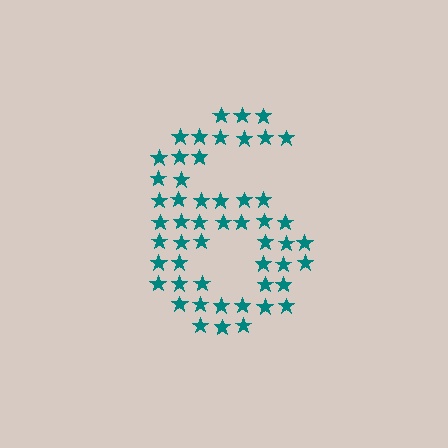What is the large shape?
The large shape is the digit 6.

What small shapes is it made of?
It is made of small stars.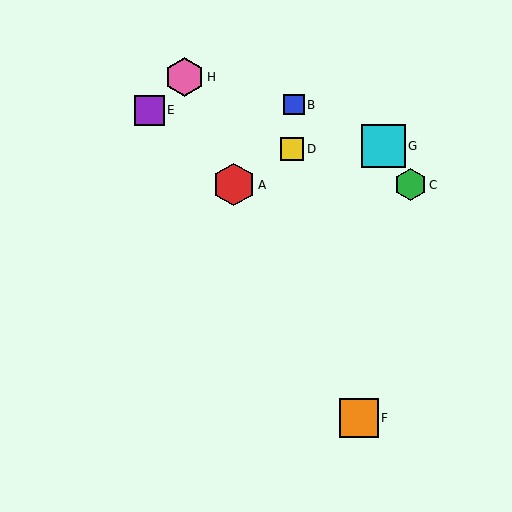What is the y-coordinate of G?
Object G is at y≈146.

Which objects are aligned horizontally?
Objects A, C are aligned horizontally.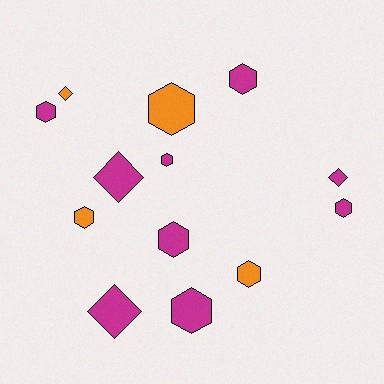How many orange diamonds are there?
There is 1 orange diamond.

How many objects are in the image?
There are 13 objects.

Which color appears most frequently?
Magenta, with 9 objects.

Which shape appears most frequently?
Hexagon, with 9 objects.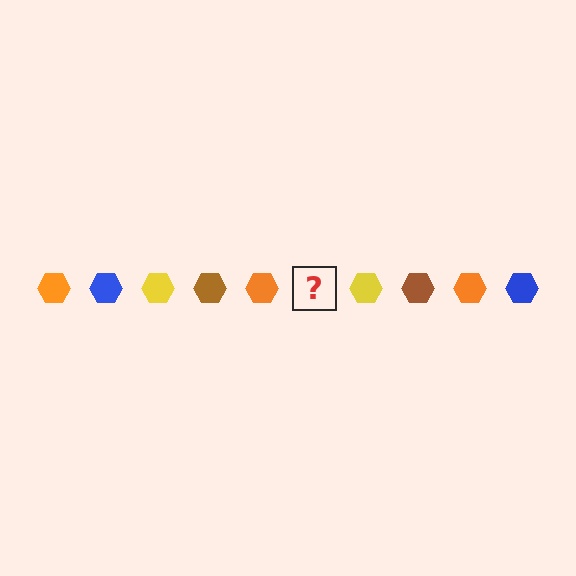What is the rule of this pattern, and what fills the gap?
The rule is that the pattern cycles through orange, blue, yellow, brown hexagons. The gap should be filled with a blue hexagon.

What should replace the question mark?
The question mark should be replaced with a blue hexagon.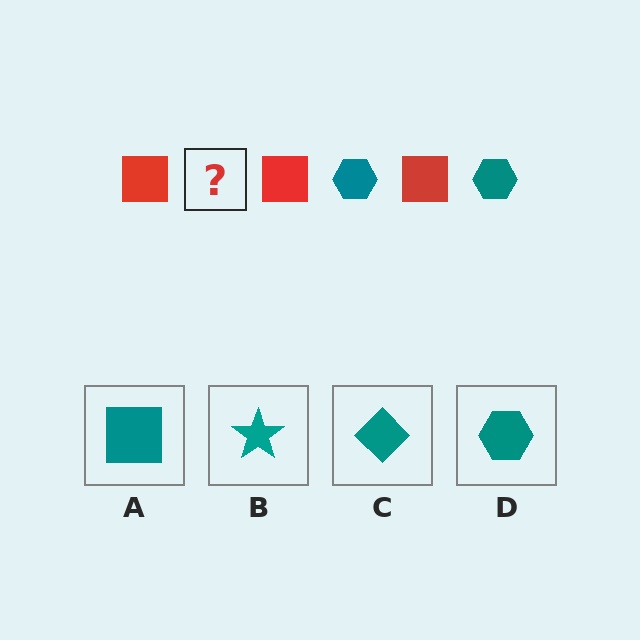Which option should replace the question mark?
Option D.